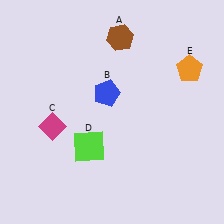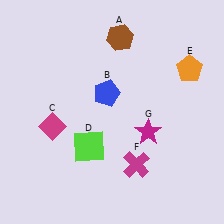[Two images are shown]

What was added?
A magenta cross (F), a magenta star (G) were added in Image 2.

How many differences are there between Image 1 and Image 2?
There are 2 differences between the two images.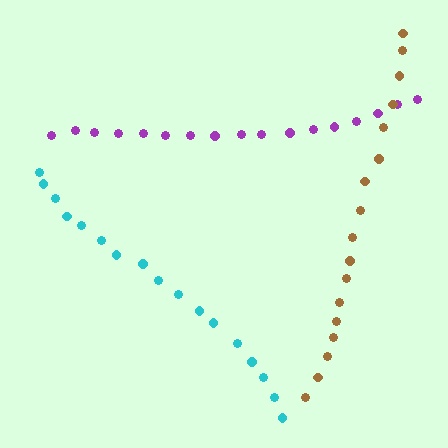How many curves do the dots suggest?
There are 3 distinct paths.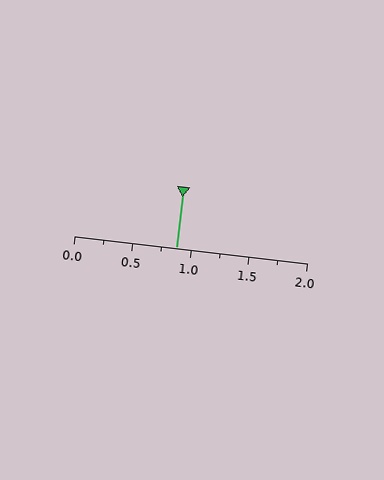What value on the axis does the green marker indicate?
The marker indicates approximately 0.88.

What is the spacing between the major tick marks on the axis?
The major ticks are spaced 0.5 apart.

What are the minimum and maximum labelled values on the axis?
The axis runs from 0.0 to 2.0.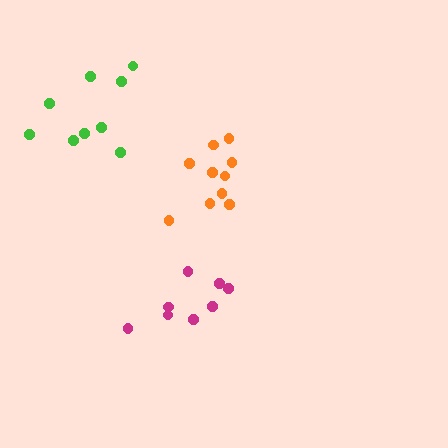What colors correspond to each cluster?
The clusters are colored: orange, green, magenta.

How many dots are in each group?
Group 1: 10 dots, Group 2: 9 dots, Group 3: 8 dots (27 total).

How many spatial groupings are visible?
There are 3 spatial groupings.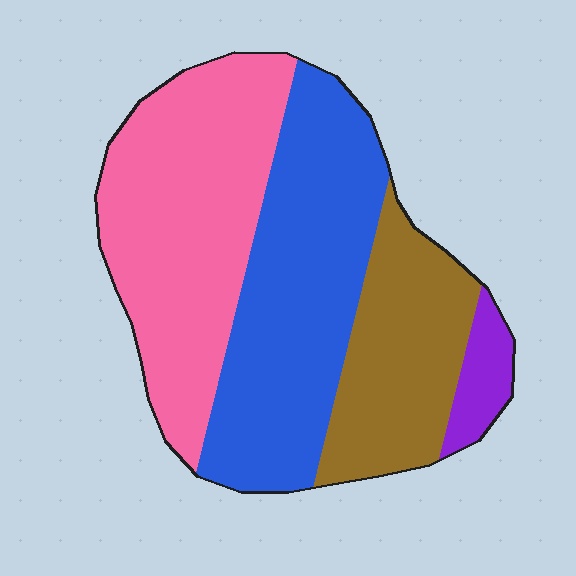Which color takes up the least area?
Purple, at roughly 5%.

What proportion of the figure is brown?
Brown takes up between a sixth and a third of the figure.